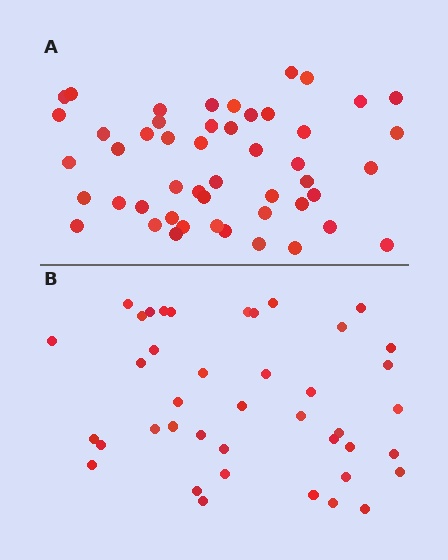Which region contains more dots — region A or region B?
Region A (the top region) has more dots.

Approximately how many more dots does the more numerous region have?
Region A has roughly 8 or so more dots than region B.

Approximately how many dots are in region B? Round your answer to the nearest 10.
About 40 dots. (The exact count is 41, which rounds to 40.)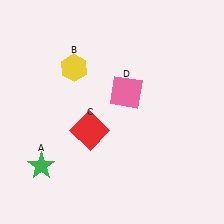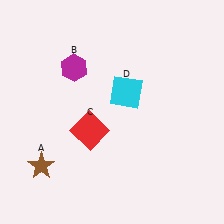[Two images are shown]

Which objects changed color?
A changed from green to brown. B changed from yellow to magenta. D changed from pink to cyan.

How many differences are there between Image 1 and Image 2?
There are 3 differences between the two images.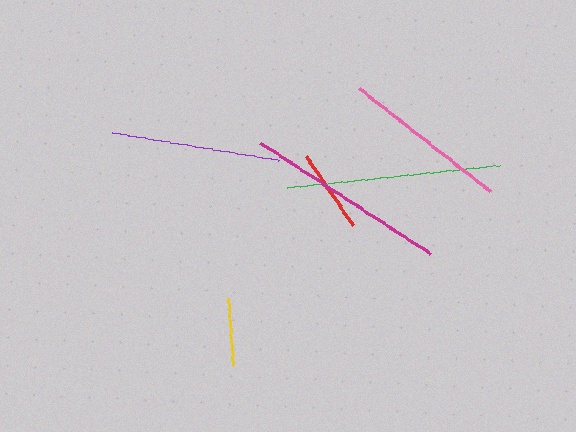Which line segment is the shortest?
The yellow line is the shortest at approximately 67 pixels.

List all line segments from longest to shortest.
From longest to shortest: green, magenta, purple, pink, red, yellow.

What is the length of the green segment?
The green segment is approximately 214 pixels long.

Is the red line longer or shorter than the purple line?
The purple line is longer than the red line.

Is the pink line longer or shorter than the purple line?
The purple line is longer than the pink line.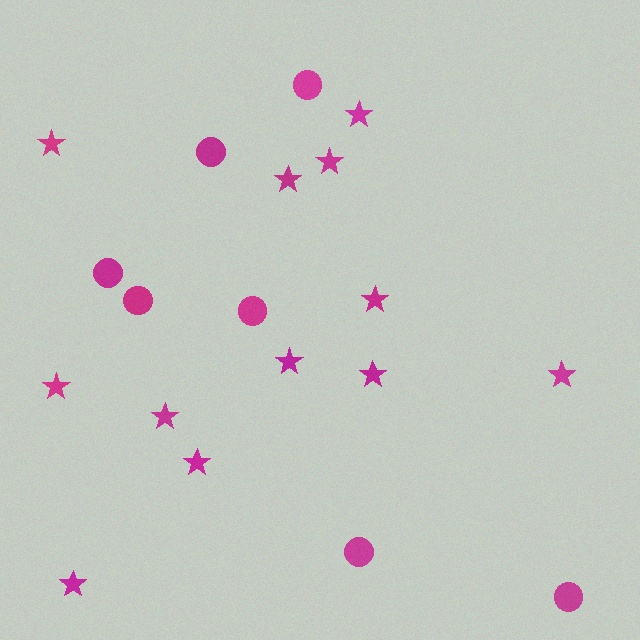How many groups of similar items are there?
There are 2 groups: one group of stars (12) and one group of circles (7).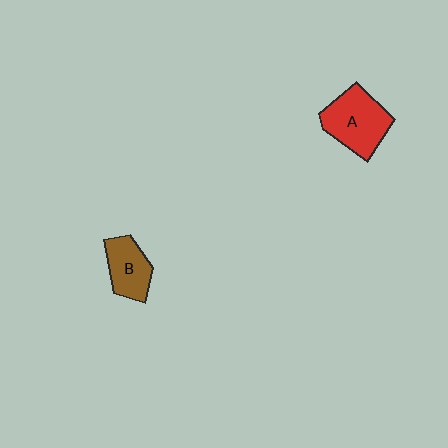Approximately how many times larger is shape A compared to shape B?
Approximately 1.5 times.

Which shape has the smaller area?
Shape B (brown).